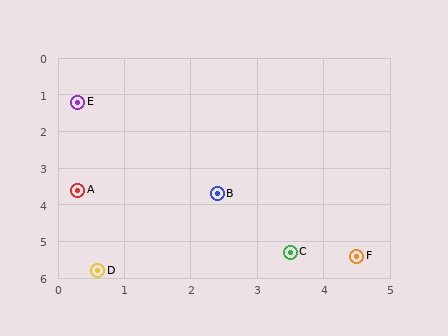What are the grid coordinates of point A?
Point A is at approximately (0.3, 3.6).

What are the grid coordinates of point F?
Point F is at approximately (4.5, 5.4).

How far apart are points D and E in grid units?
Points D and E are about 4.6 grid units apart.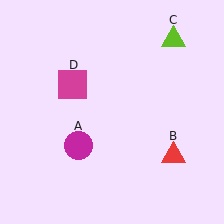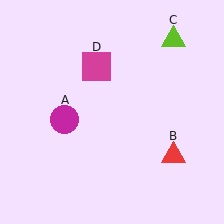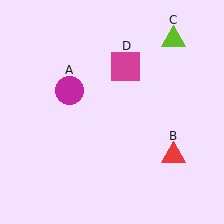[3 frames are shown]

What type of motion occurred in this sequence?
The magenta circle (object A), magenta square (object D) rotated clockwise around the center of the scene.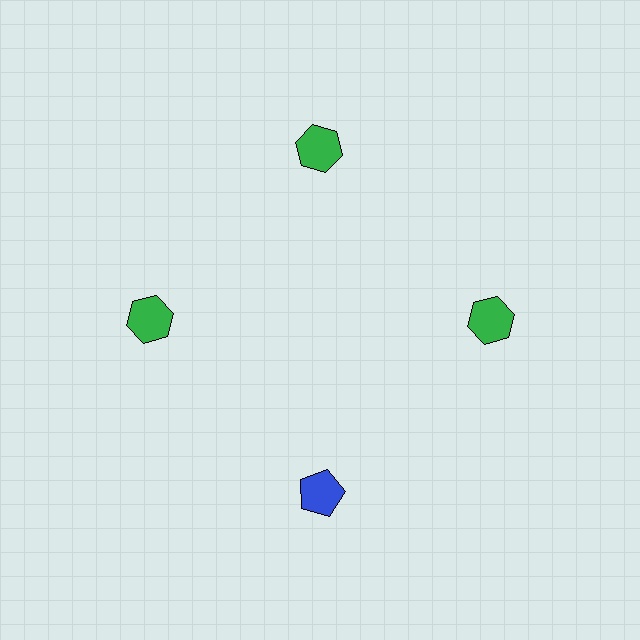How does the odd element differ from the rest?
It differs in both color (blue instead of green) and shape (pentagon instead of hexagon).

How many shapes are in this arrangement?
There are 4 shapes arranged in a ring pattern.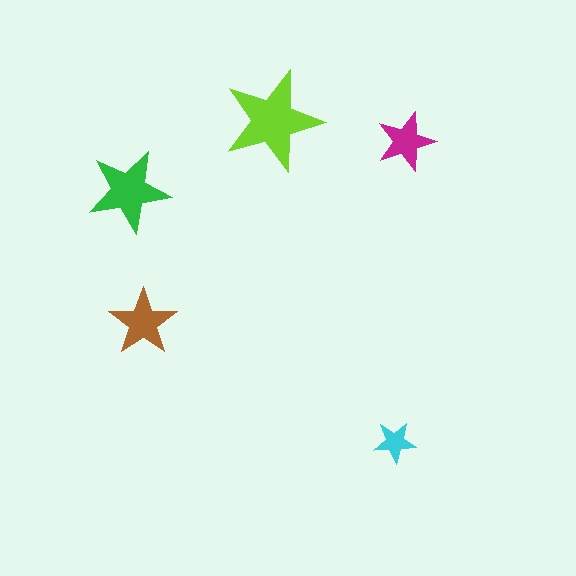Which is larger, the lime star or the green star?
The lime one.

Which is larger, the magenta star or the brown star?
The brown one.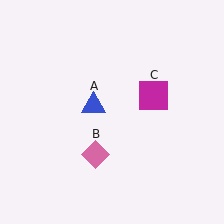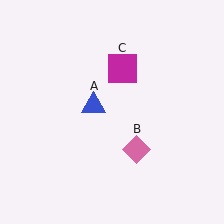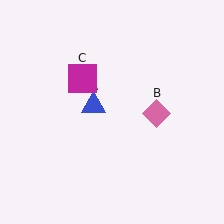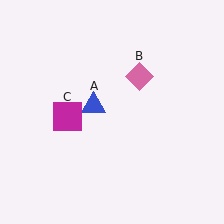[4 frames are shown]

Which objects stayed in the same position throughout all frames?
Blue triangle (object A) remained stationary.